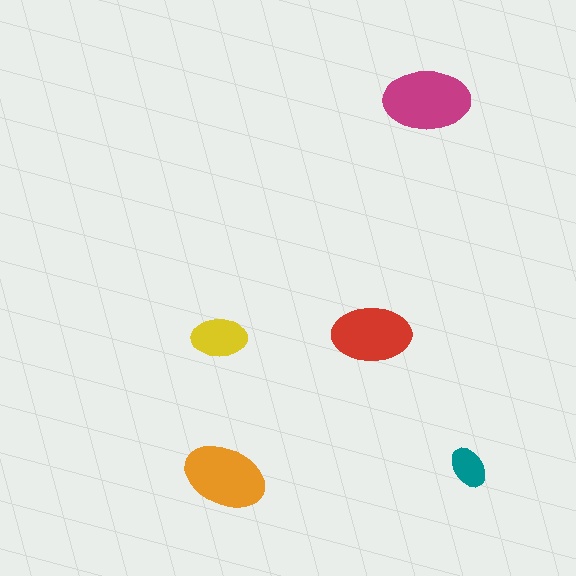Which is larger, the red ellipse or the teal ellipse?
The red one.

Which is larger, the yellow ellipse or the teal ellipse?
The yellow one.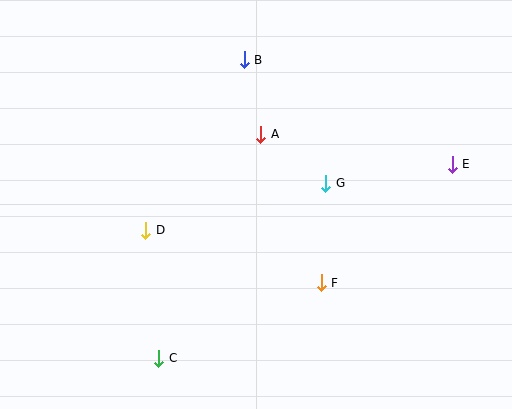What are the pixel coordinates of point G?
Point G is at (326, 183).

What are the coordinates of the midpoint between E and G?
The midpoint between E and G is at (389, 174).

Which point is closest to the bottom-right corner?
Point F is closest to the bottom-right corner.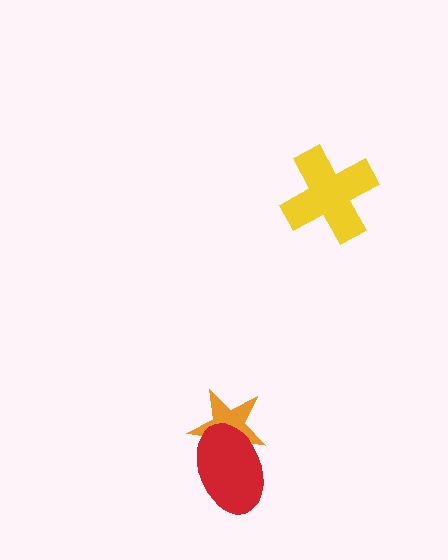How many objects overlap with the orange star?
1 object overlaps with the orange star.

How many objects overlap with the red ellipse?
1 object overlaps with the red ellipse.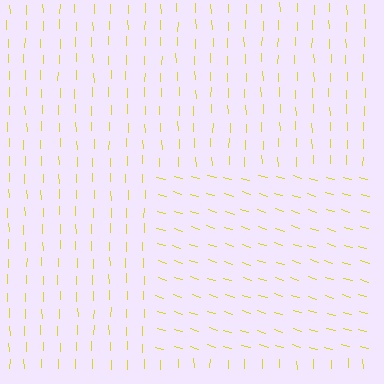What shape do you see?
I see a rectangle.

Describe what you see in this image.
The image is filled with small yellow line segments. A rectangle region in the image has lines oriented differently from the surrounding lines, creating a visible texture boundary.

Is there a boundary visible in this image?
Yes, there is a texture boundary formed by a change in line orientation.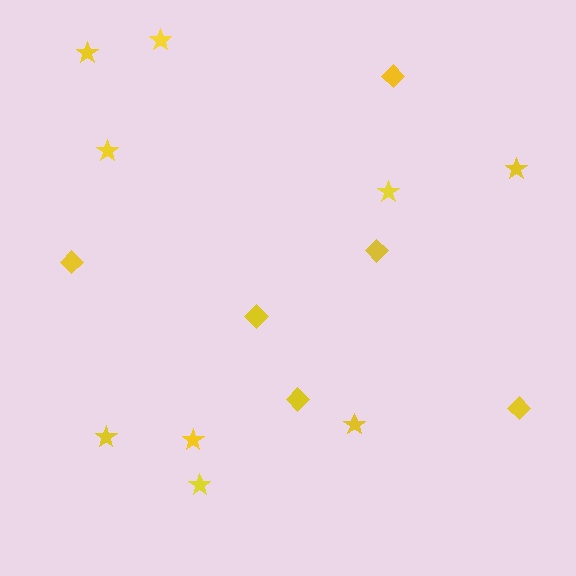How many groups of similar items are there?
There are 2 groups: one group of diamonds (6) and one group of stars (9).